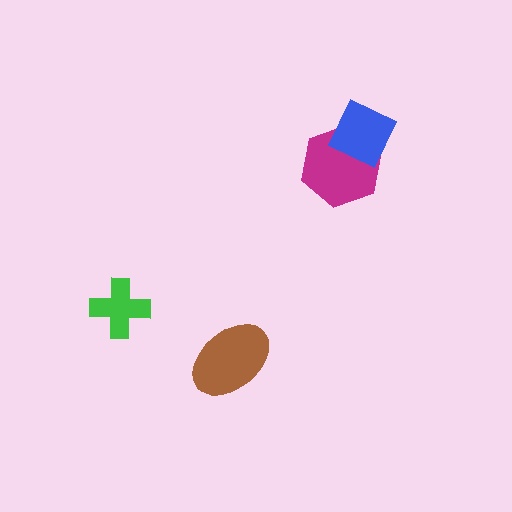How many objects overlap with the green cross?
0 objects overlap with the green cross.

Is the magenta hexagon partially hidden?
Yes, it is partially covered by another shape.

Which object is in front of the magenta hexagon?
The blue diamond is in front of the magenta hexagon.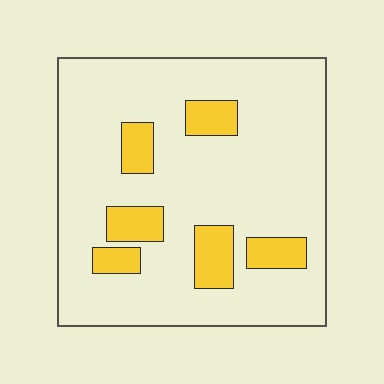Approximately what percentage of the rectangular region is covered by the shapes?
Approximately 15%.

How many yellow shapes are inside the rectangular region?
6.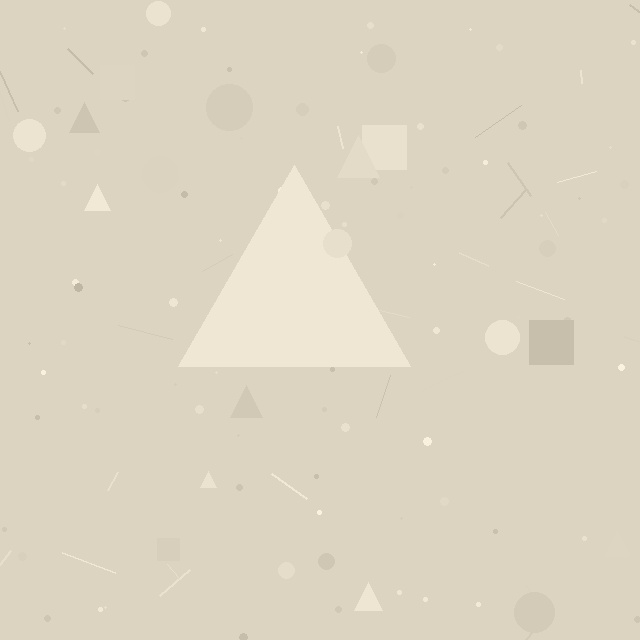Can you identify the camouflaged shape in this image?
The camouflaged shape is a triangle.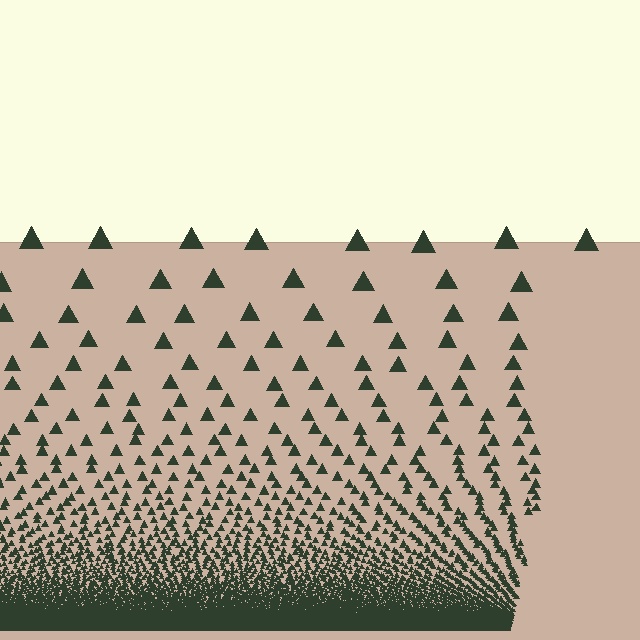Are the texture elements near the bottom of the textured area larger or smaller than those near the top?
Smaller. The gradient is inverted — elements near the bottom are smaller and denser.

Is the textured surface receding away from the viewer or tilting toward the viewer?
The surface appears to tilt toward the viewer. Texture elements get larger and sparser toward the top.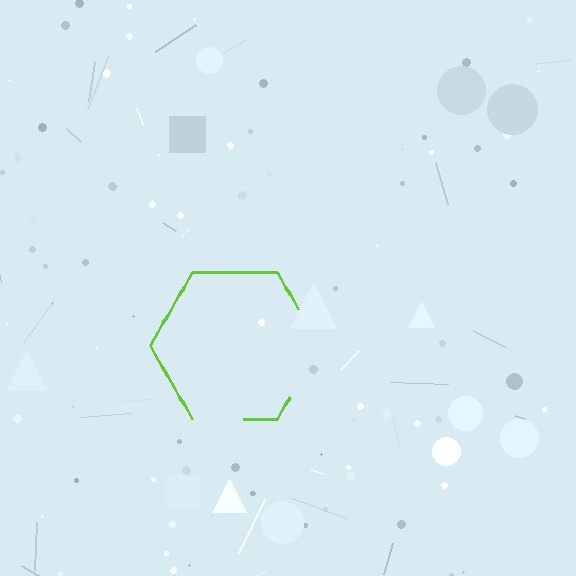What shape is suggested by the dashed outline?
The dashed outline suggests a hexagon.